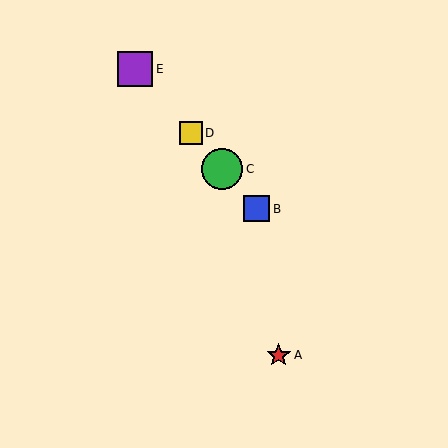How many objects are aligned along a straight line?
4 objects (B, C, D, E) are aligned along a straight line.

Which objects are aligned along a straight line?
Objects B, C, D, E are aligned along a straight line.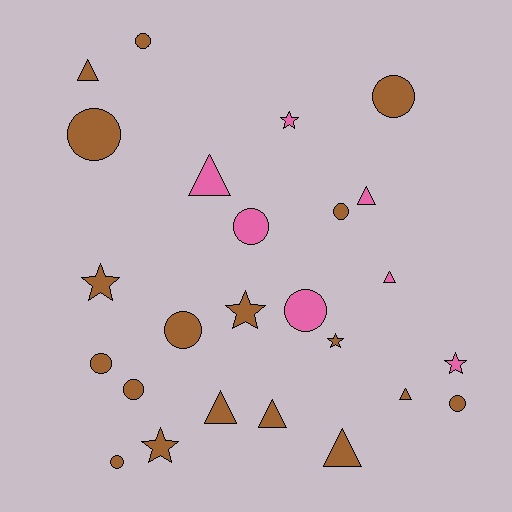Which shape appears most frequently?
Circle, with 11 objects.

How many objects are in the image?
There are 25 objects.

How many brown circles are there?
There are 9 brown circles.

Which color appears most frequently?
Brown, with 18 objects.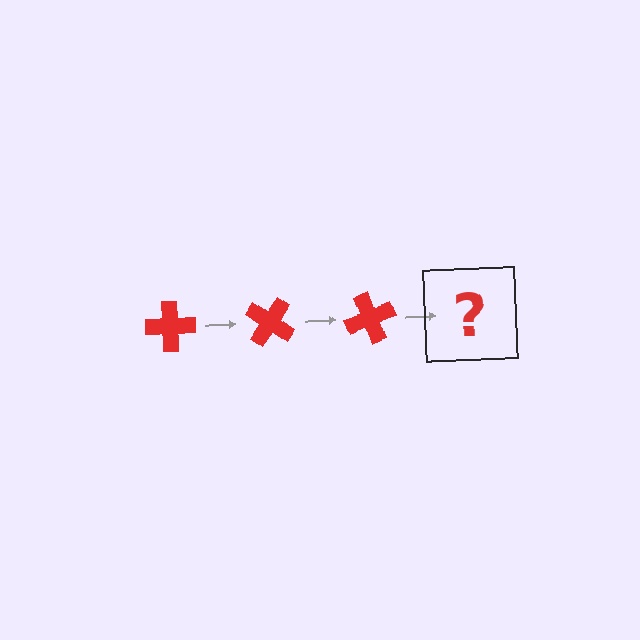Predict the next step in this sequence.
The next step is a red cross rotated 105 degrees.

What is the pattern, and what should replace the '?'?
The pattern is that the cross rotates 35 degrees each step. The '?' should be a red cross rotated 105 degrees.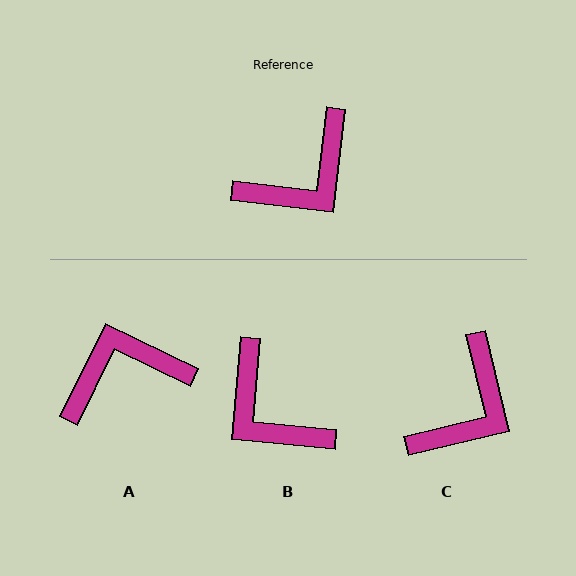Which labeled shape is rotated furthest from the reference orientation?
A, about 161 degrees away.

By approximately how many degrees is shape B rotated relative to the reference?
Approximately 88 degrees clockwise.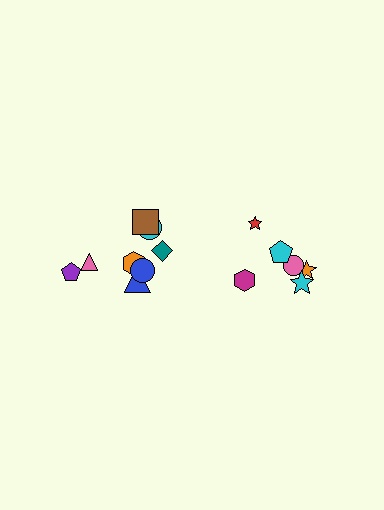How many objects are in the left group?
There are 8 objects.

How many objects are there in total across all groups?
There are 14 objects.